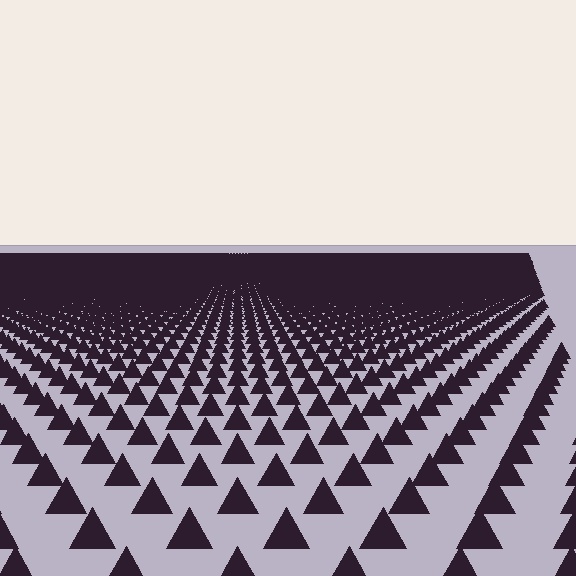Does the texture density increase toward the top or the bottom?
Density increases toward the top.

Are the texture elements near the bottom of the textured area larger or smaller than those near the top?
Larger. Near the bottom, elements are closer to the viewer and appear at a bigger on-screen size.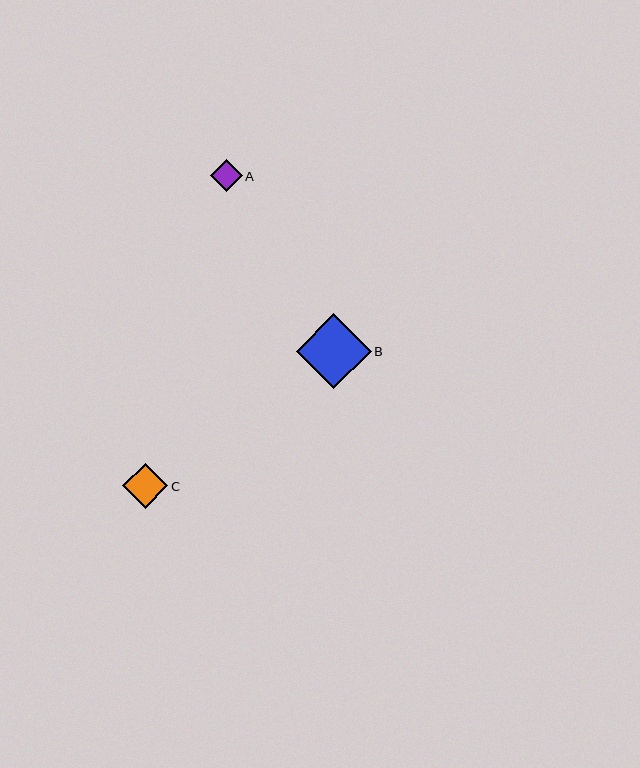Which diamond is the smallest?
Diamond A is the smallest with a size of approximately 32 pixels.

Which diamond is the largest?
Diamond B is the largest with a size of approximately 75 pixels.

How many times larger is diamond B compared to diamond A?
Diamond B is approximately 2.3 times the size of diamond A.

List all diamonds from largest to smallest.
From largest to smallest: B, C, A.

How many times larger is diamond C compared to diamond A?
Diamond C is approximately 1.4 times the size of diamond A.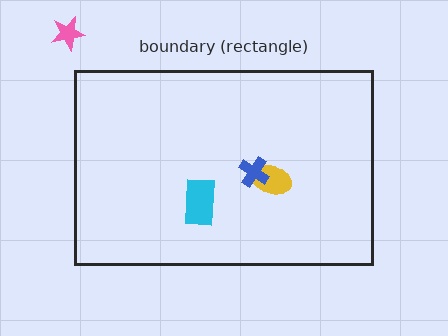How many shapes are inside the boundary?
3 inside, 1 outside.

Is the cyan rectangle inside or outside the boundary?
Inside.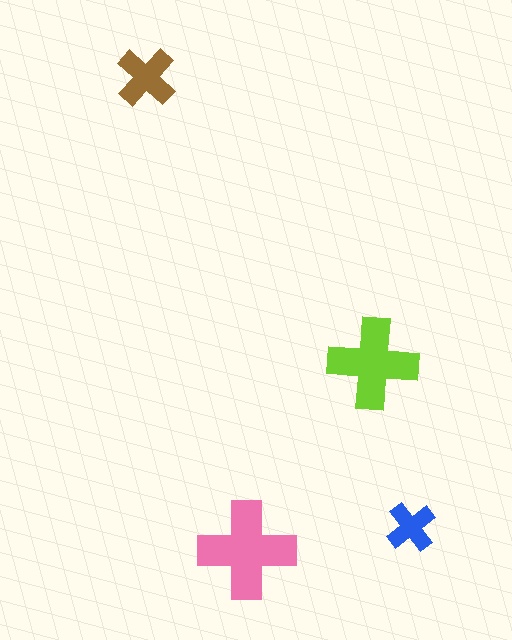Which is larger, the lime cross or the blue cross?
The lime one.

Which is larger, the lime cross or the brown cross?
The lime one.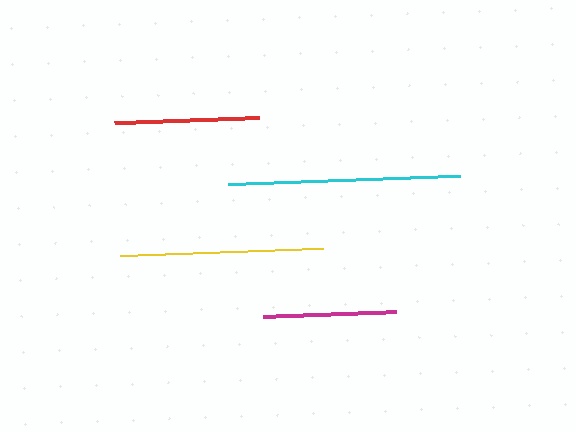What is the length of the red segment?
The red segment is approximately 145 pixels long.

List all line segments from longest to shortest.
From longest to shortest: cyan, yellow, red, magenta.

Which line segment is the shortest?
The magenta line is the shortest at approximately 133 pixels.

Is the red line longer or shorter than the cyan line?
The cyan line is longer than the red line.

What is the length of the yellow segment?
The yellow segment is approximately 203 pixels long.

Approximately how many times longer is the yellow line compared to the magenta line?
The yellow line is approximately 1.5 times the length of the magenta line.